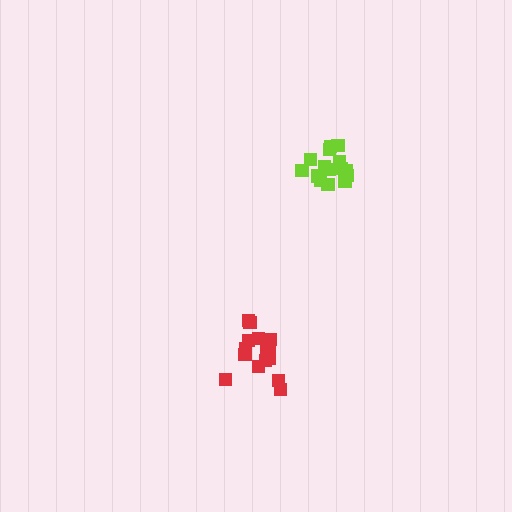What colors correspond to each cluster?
The clusters are colored: red, lime.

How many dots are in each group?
Group 1: 15 dots, Group 2: 15 dots (30 total).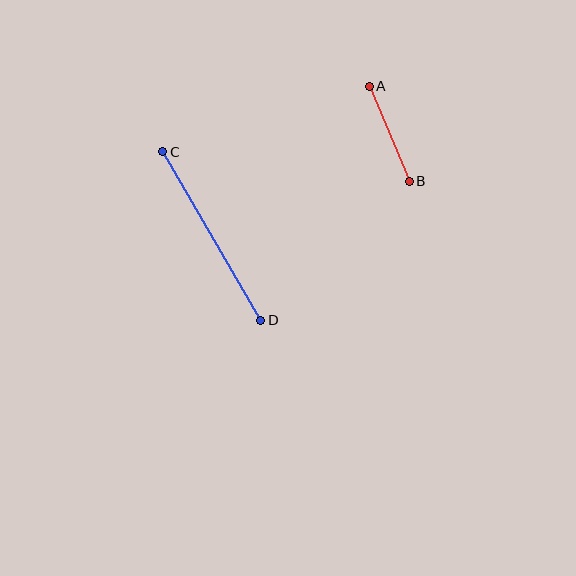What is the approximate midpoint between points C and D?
The midpoint is at approximately (212, 236) pixels.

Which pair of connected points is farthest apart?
Points C and D are farthest apart.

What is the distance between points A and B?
The distance is approximately 103 pixels.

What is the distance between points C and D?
The distance is approximately 195 pixels.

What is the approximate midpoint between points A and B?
The midpoint is at approximately (389, 134) pixels.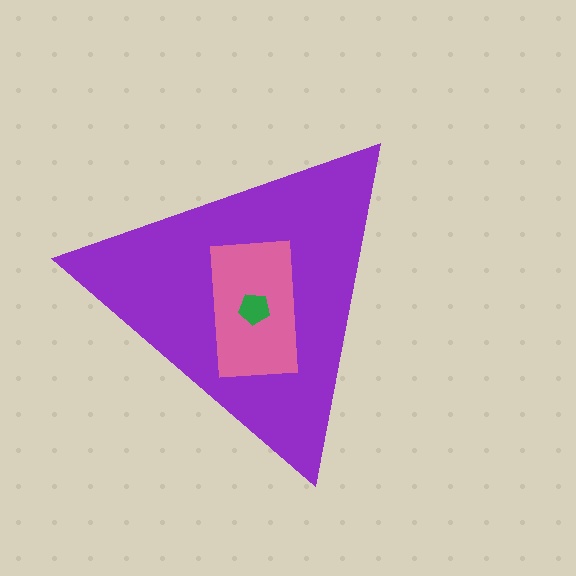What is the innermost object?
The green pentagon.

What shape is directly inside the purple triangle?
The pink rectangle.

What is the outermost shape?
The purple triangle.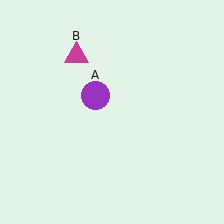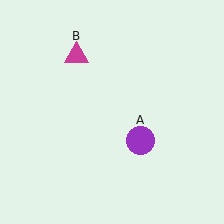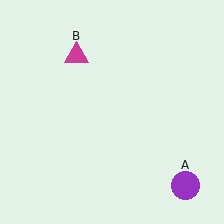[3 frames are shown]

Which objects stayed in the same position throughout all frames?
Magenta triangle (object B) remained stationary.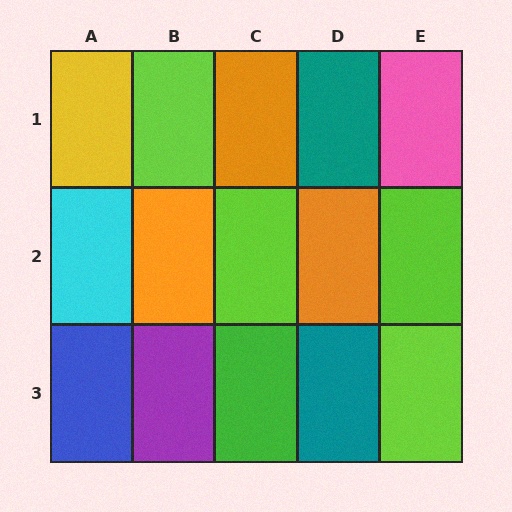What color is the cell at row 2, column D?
Orange.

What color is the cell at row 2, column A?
Cyan.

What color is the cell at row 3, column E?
Lime.